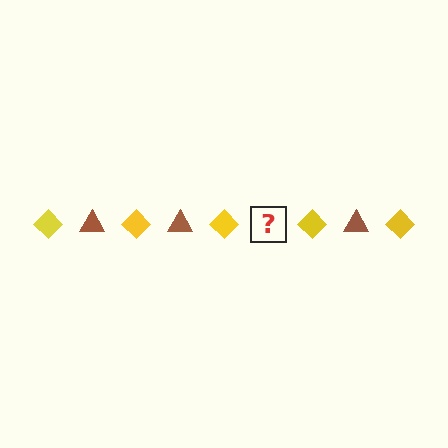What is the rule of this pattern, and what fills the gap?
The rule is that the pattern alternates between yellow diamond and brown triangle. The gap should be filled with a brown triangle.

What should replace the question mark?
The question mark should be replaced with a brown triangle.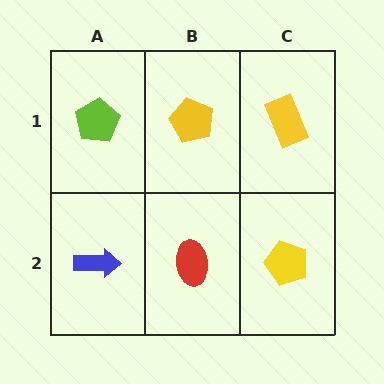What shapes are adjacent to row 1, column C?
A yellow pentagon (row 2, column C), a yellow pentagon (row 1, column B).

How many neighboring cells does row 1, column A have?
2.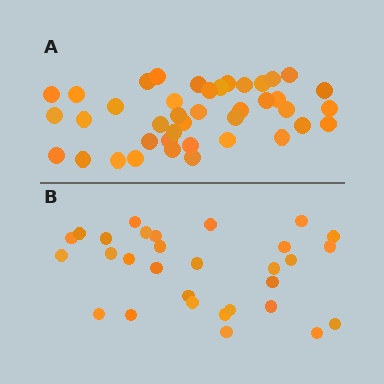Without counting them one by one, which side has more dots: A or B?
Region A (the top region) has more dots.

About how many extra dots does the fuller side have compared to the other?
Region A has roughly 12 or so more dots than region B.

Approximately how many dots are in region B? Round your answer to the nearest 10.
About 30 dots.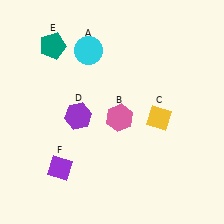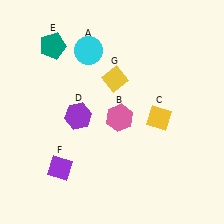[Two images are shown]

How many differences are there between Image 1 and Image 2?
There is 1 difference between the two images.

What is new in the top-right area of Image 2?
A yellow diamond (G) was added in the top-right area of Image 2.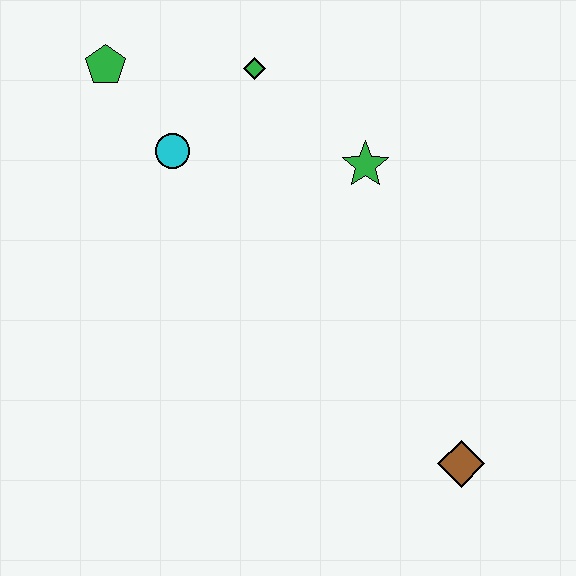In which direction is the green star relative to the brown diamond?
The green star is above the brown diamond.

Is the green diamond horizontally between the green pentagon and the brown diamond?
Yes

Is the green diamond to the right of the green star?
No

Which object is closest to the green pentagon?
The cyan circle is closest to the green pentagon.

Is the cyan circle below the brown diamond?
No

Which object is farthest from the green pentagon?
The brown diamond is farthest from the green pentagon.